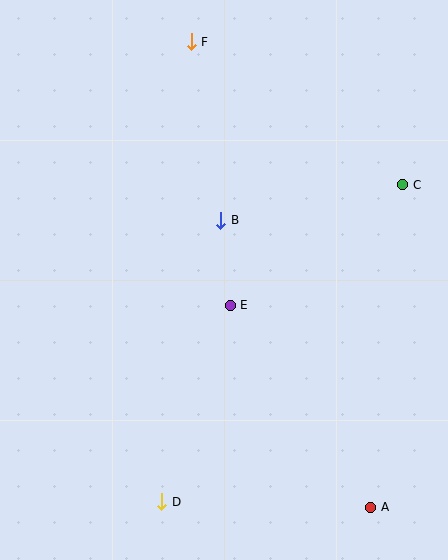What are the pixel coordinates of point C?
Point C is at (403, 185).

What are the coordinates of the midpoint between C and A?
The midpoint between C and A is at (387, 346).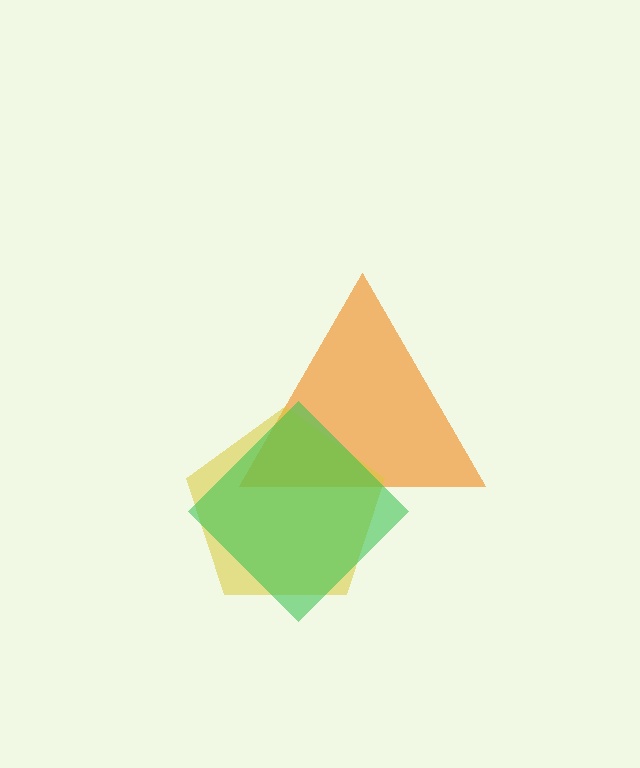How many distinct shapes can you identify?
There are 3 distinct shapes: an orange triangle, a yellow pentagon, a green diamond.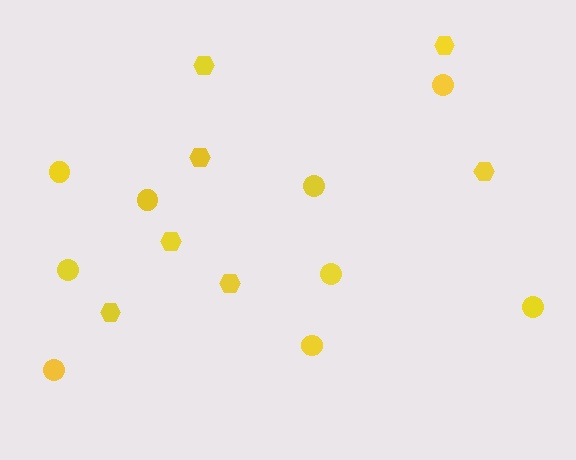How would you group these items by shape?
There are 2 groups: one group of hexagons (7) and one group of circles (9).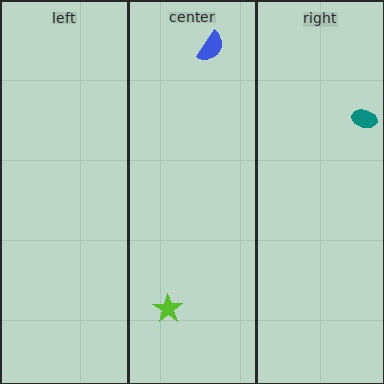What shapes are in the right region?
The teal ellipse.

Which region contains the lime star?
The center region.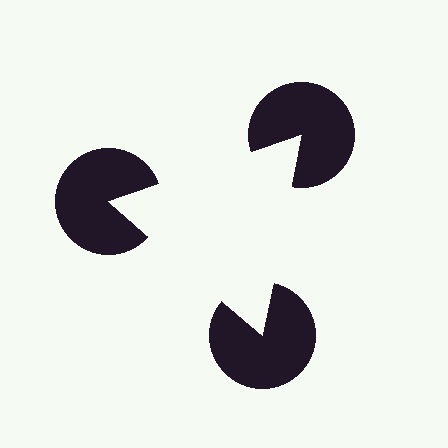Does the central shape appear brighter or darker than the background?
It typically appears slightly brighter than the background, even though no actual brightness change is drawn.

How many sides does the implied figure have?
3 sides.